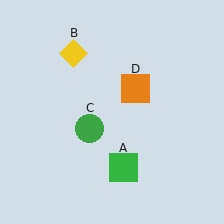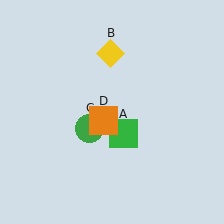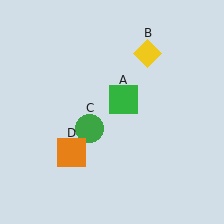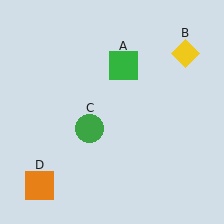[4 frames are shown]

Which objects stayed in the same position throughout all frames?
Green circle (object C) remained stationary.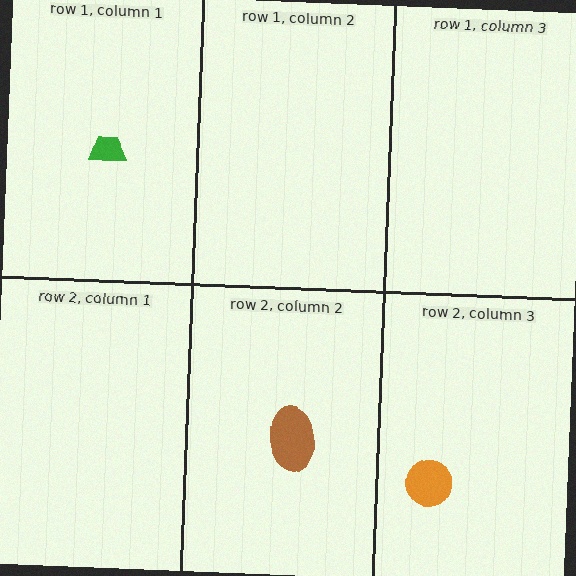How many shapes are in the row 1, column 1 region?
1.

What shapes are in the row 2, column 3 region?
The orange circle.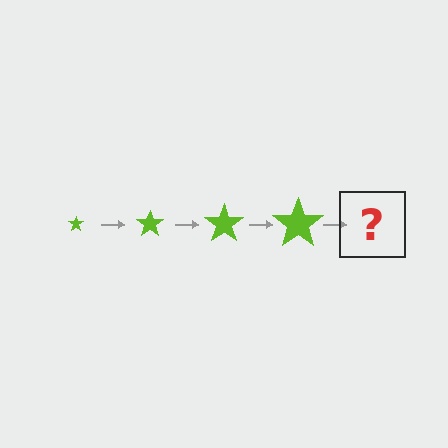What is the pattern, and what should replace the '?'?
The pattern is that the star gets progressively larger each step. The '?' should be a lime star, larger than the previous one.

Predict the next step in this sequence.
The next step is a lime star, larger than the previous one.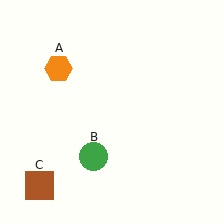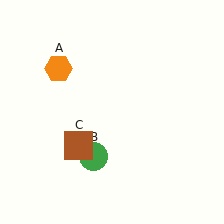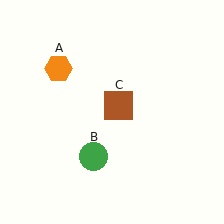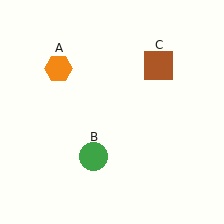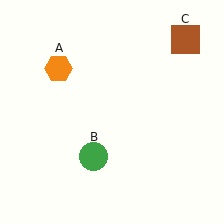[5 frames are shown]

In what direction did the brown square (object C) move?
The brown square (object C) moved up and to the right.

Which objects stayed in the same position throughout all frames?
Orange hexagon (object A) and green circle (object B) remained stationary.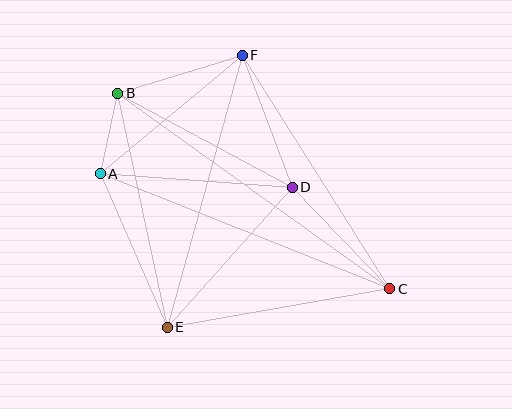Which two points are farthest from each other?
Points B and C are farthest from each other.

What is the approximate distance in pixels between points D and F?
The distance between D and F is approximately 141 pixels.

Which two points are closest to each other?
Points A and B are closest to each other.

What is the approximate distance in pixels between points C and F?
The distance between C and F is approximately 276 pixels.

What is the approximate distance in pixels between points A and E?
The distance between A and E is approximately 167 pixels.